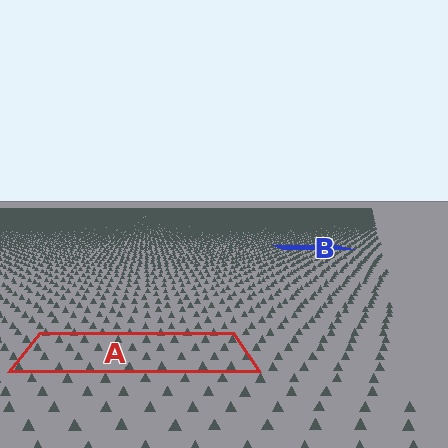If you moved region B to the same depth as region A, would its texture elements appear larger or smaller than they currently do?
They would appear larger. At a closer depth, the same texture elements are projected at a bigger on-screen size.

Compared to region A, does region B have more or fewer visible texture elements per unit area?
Region B has more texture elements per unit area — they are packed more densely because it is farther away.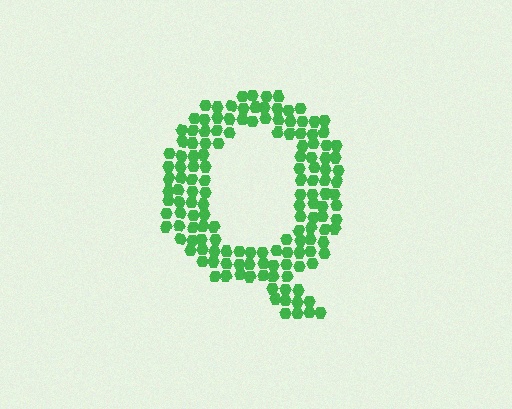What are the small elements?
The small elements are hexagons.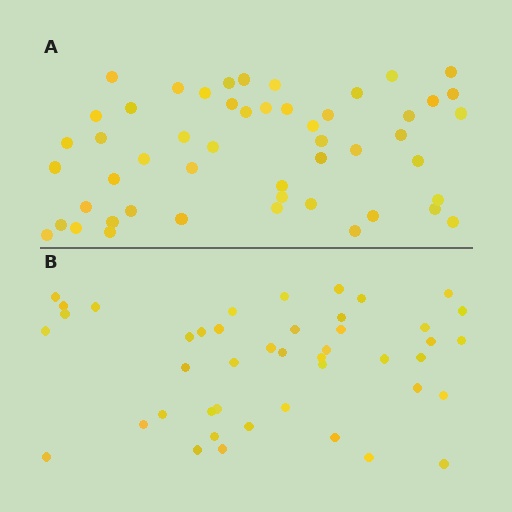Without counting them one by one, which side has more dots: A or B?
Region A (the top region) has more dots.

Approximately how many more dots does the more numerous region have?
Region A has roughly 8 or so more dots than region B.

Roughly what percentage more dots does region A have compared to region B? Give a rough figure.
About 15% more.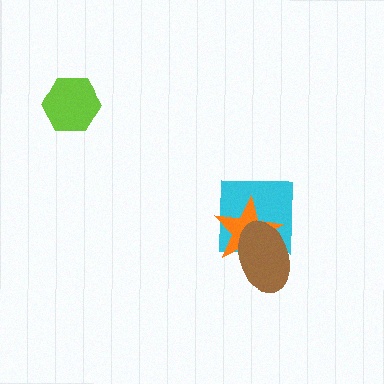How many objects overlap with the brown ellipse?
2 objects overlap with the brown ellipse.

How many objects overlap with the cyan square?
2 objects overlap with the cyan square.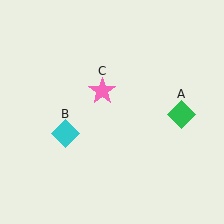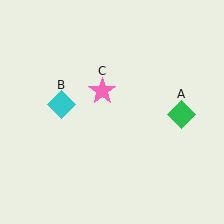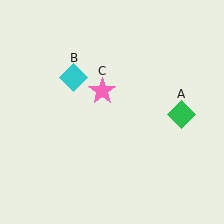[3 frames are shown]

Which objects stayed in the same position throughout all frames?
Green diamond (object A) and pink star (object C) remained stationary.